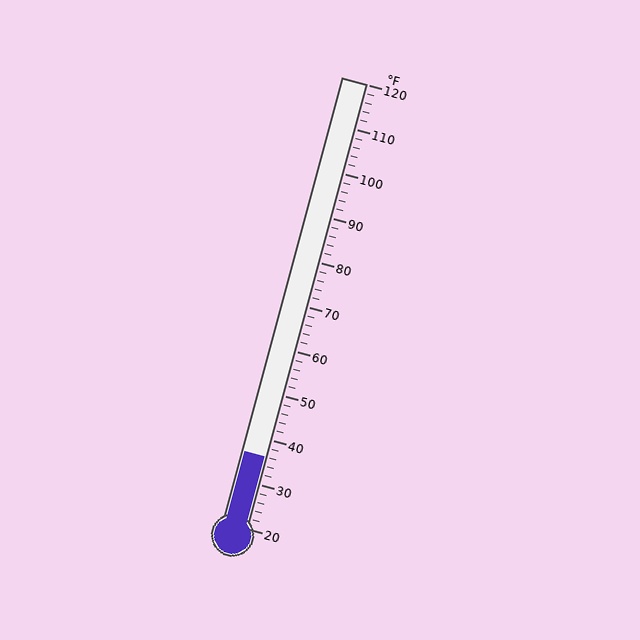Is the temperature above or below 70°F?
The temperature is below 70°F.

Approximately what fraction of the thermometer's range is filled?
The thermometer is filled to approximately 15% of its range.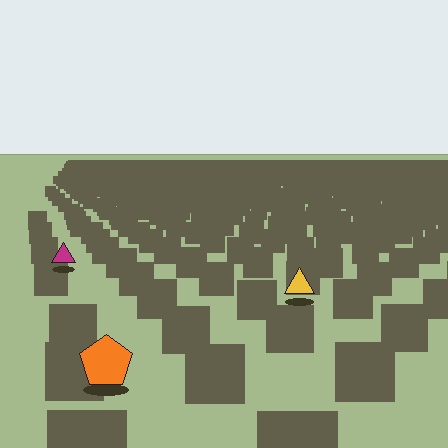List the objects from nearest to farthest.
From nearest to farthest: the orange pentagon, the yellow triangle, the magenta triangle.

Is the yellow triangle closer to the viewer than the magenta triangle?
Yes. The yellow triangle is closer — you can tell from the texture gradient: the ground texture is coarser near it.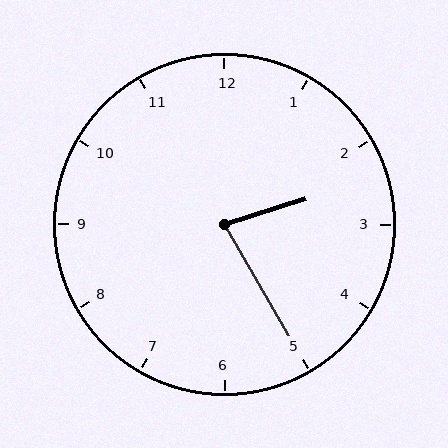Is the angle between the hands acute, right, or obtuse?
It is acute.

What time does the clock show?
2:25.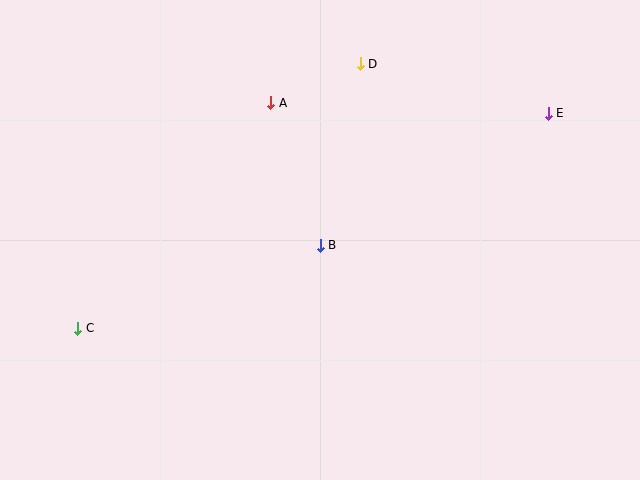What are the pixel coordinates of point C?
Point C is at (78, 328).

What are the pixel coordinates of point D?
Point D is at (360, 64).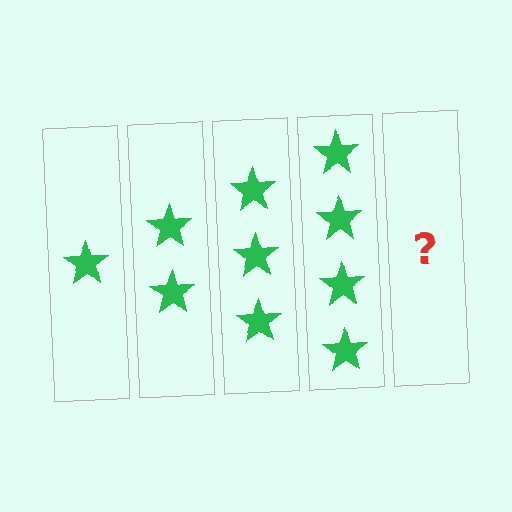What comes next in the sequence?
The next element should be 5 stars.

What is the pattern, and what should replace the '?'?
The pattern is that each step adds one more star. The '?' should be 5 stars.